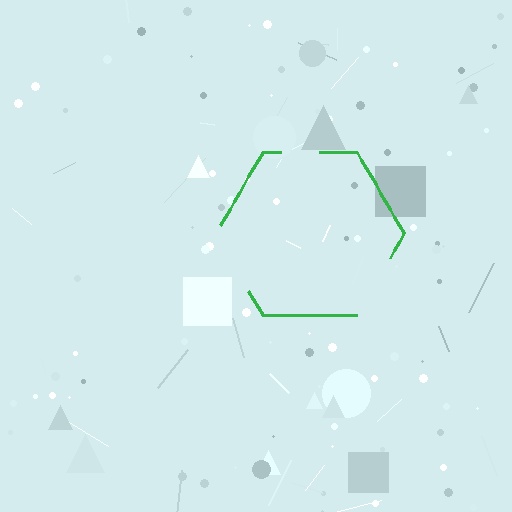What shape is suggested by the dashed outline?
The dashed outline suggests a hexagon.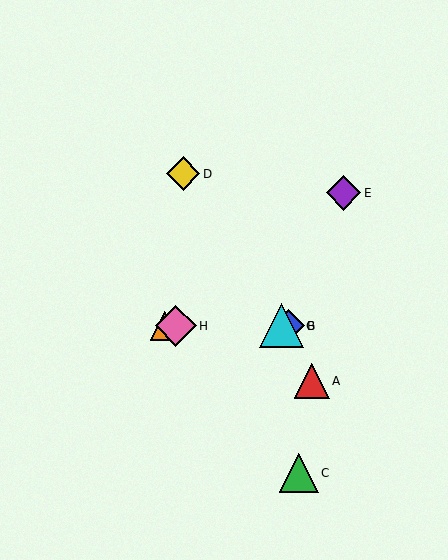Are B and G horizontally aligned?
Yes, both are at y≈326.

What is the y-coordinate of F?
Object F is at y≈326.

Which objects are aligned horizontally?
Objects B, F, G, H are aligned horizontally.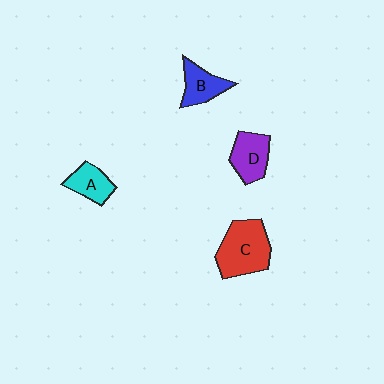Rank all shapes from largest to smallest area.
From largest to smallest: C (red), D (purple), B (blue), A (cyan).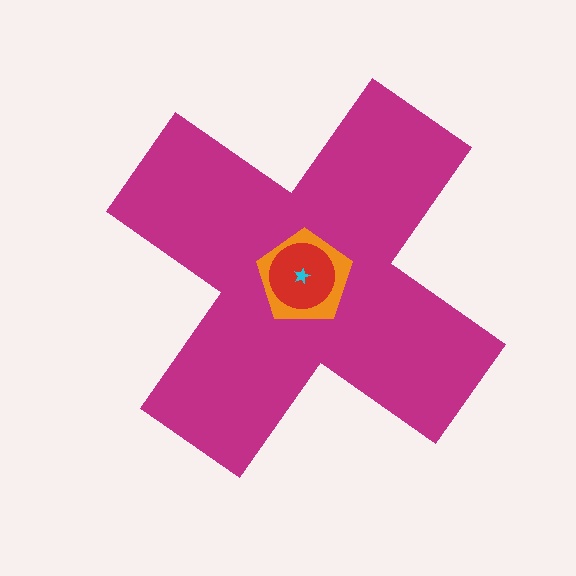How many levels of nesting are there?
4.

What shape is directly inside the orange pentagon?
The red circle.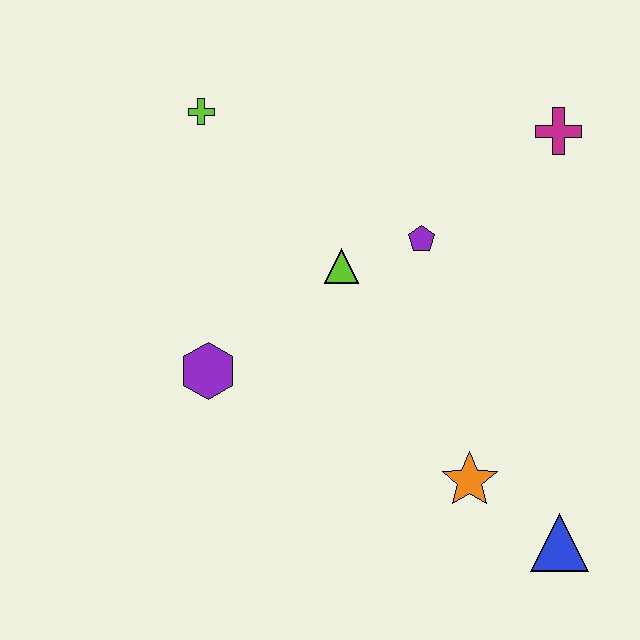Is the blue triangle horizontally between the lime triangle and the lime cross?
No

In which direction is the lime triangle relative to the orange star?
The lime triangle is above the orange star.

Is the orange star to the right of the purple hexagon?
Yes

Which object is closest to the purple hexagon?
The lime triangle is closest to the purple hexagon.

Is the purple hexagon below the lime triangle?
Yes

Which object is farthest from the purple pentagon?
The blue triangle is farthest from the purple pentagon.